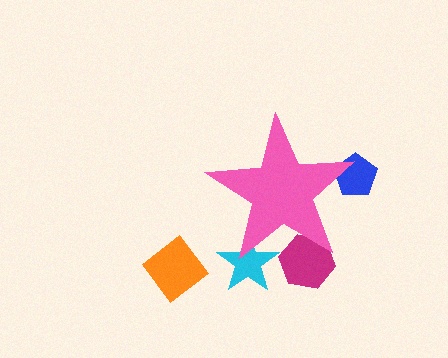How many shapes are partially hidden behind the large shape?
3 shapes are partially hidden.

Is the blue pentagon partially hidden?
Yes, the blue pentagon is partially hidden behind the pink star.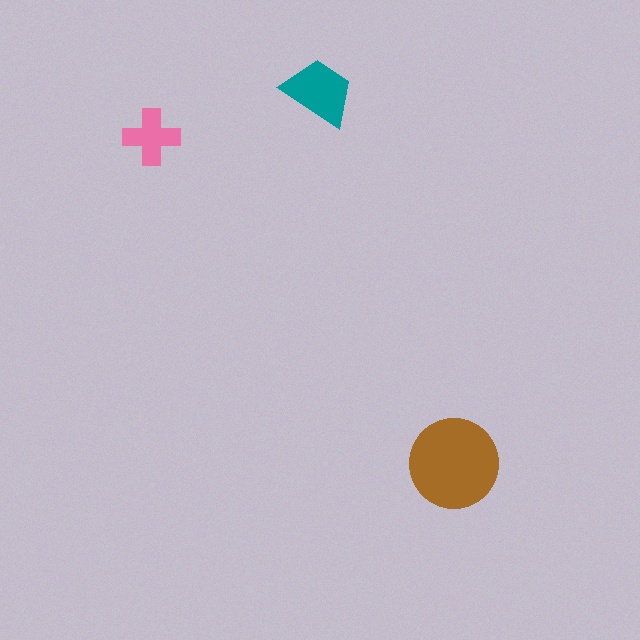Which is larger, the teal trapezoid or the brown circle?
The brown circle.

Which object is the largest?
The brown circle.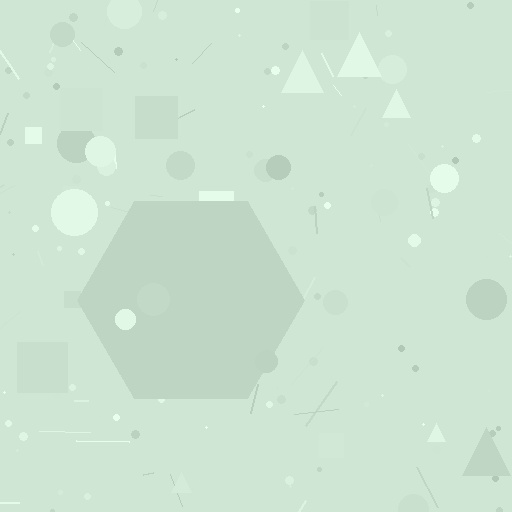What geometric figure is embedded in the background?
A hexagon is embedded in the background.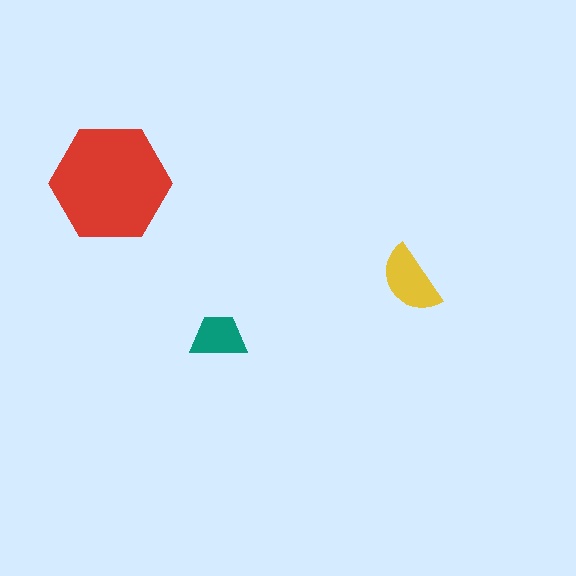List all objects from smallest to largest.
The teal trapezoid, the yellow semicircle, the red hexagon.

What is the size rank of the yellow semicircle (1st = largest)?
2nd.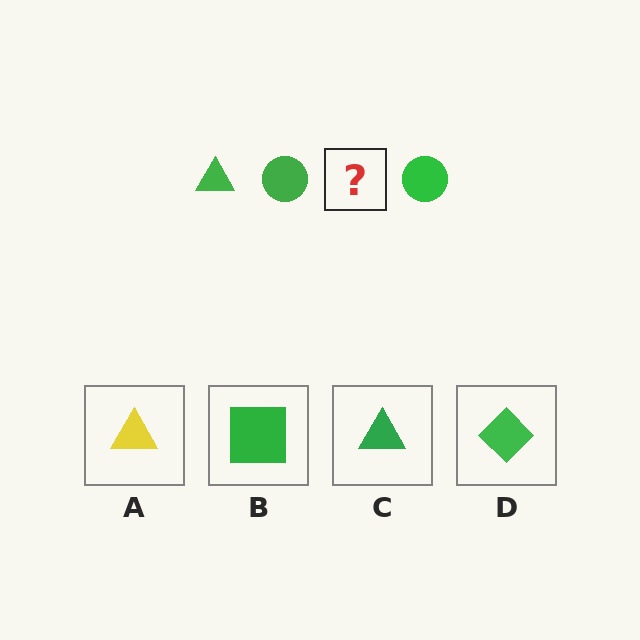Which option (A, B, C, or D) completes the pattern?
C.